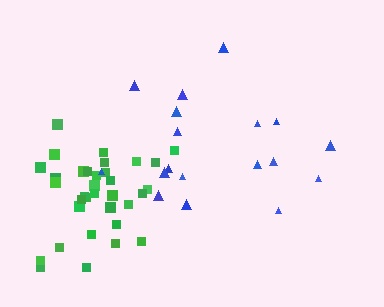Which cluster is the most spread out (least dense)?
Blue.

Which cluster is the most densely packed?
Green.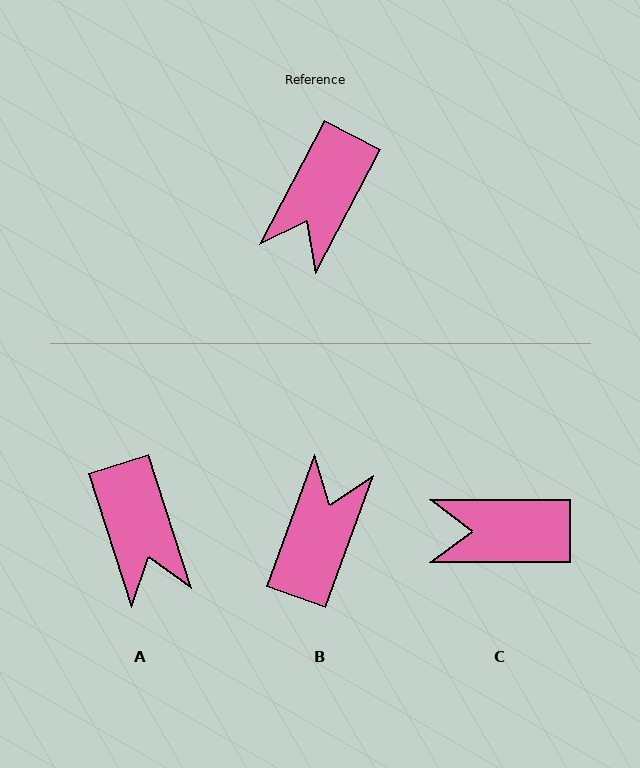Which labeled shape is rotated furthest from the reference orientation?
B, about 172 degrees away.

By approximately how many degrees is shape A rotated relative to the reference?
Approximately 46 degrees counter-clockwise.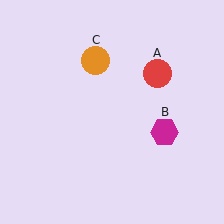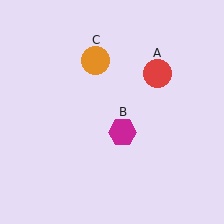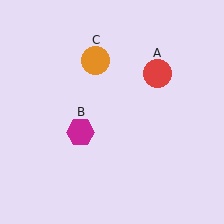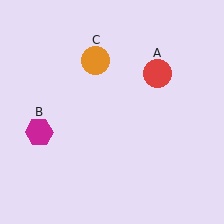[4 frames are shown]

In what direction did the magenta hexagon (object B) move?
The magenta hexagon (object B) moved left.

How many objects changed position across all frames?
1 object changed position: magenta hexagon (object B).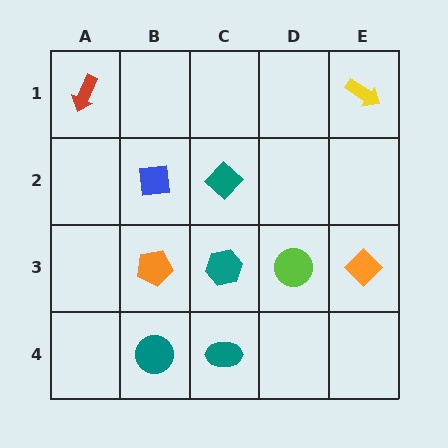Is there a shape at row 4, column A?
No, that cell is empty.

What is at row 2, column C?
A teal diamond.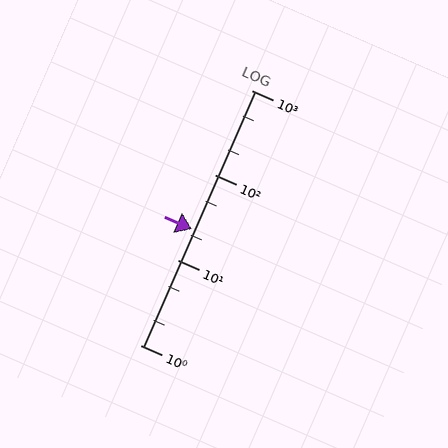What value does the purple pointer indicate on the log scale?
The pointer indicates approximately 23.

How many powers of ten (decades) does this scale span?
The scale spans 3 decades, from 1 to 1000.